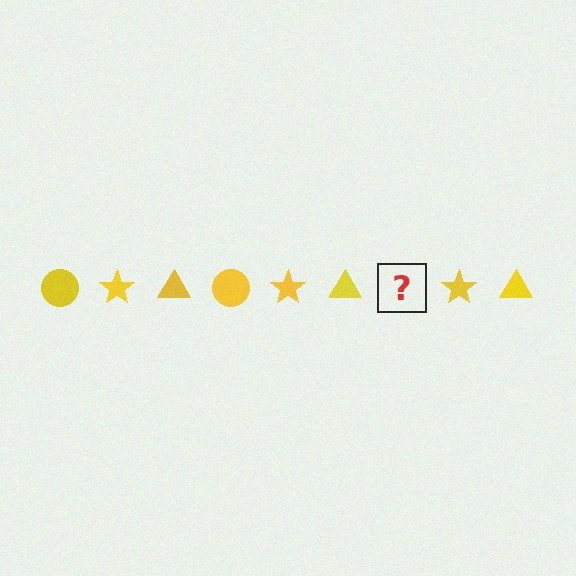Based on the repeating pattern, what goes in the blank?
The blank should be a yellow circle.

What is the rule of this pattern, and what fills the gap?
The rule is that the pattern cycles through circle, star, triangle shapes in yellow. The gap should be filled with a yellow circle.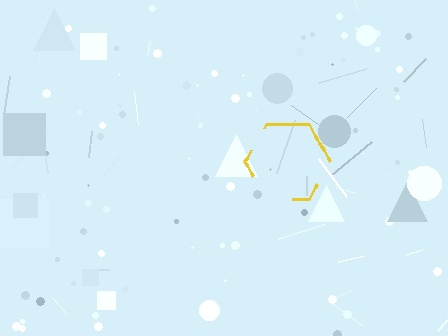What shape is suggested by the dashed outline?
The dashed outline suggests a hexagon.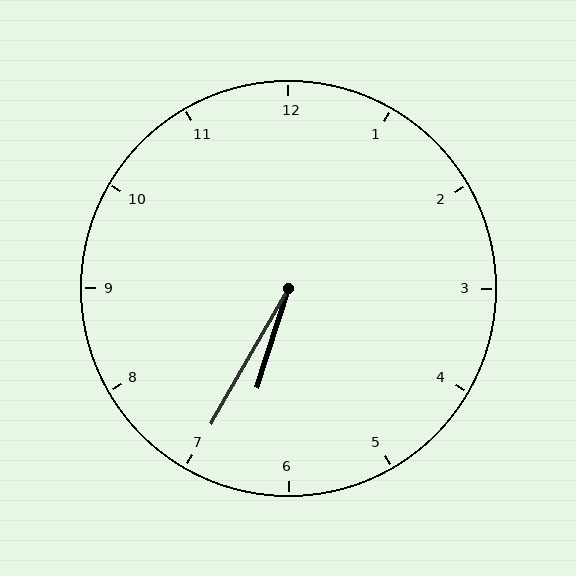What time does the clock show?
6:35.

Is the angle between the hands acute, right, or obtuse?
It is acute.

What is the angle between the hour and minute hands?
Approximately 12 degrees.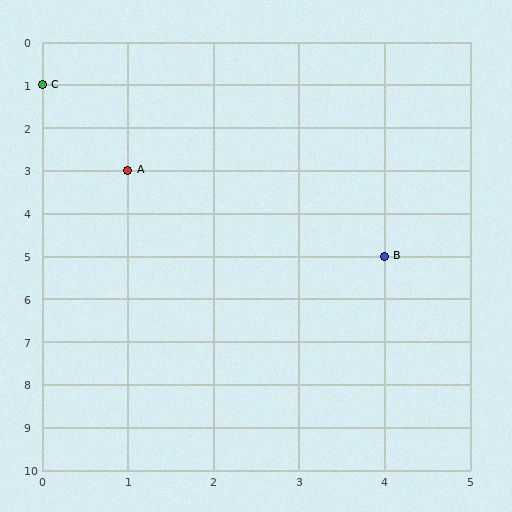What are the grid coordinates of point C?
Point C is at grid coordinates (0, 1).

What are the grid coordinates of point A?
Point A is at grid coordinates (1, 3).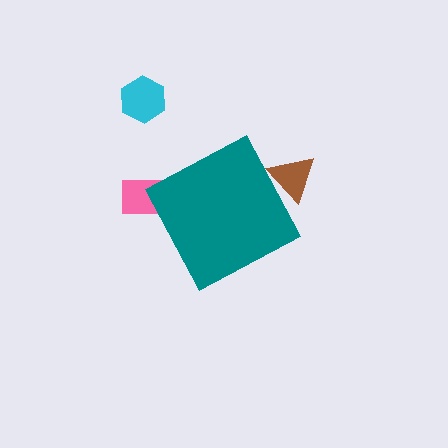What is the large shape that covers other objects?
A teal diamond.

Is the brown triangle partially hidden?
Yes, the brown triangle is partially hidden behind the teal diamond.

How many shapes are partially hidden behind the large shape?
2 shapes are partially hidden.